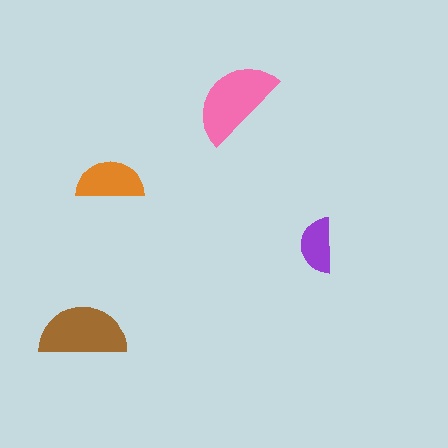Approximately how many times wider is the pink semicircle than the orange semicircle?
About 1.5 times wider.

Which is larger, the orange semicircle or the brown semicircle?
The brown one.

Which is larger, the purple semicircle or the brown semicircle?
The brown one.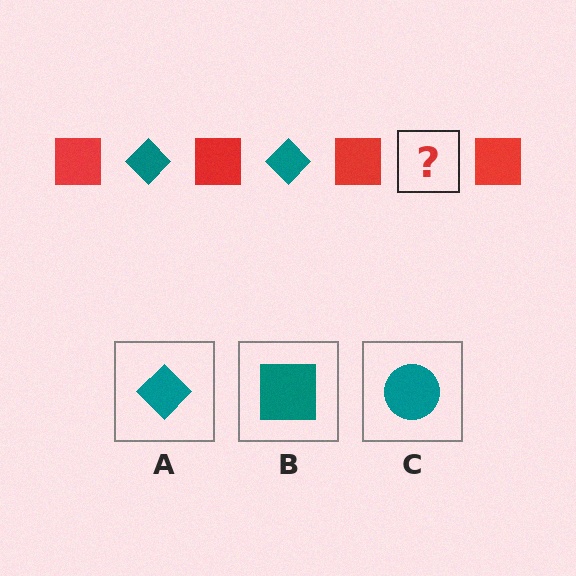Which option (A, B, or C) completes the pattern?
A.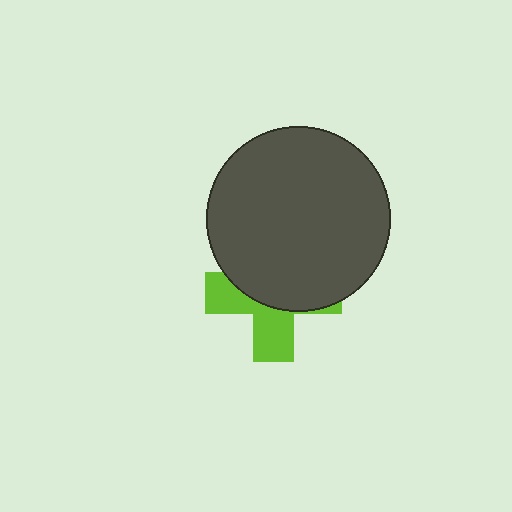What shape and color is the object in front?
The object in front is a dark gray circle.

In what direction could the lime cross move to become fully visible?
The lime cross could move down. That would shift it out from behind the dark gray circle entirely.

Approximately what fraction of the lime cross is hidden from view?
Roughly 59% of the lime cross is hidden behind the dark gray circle.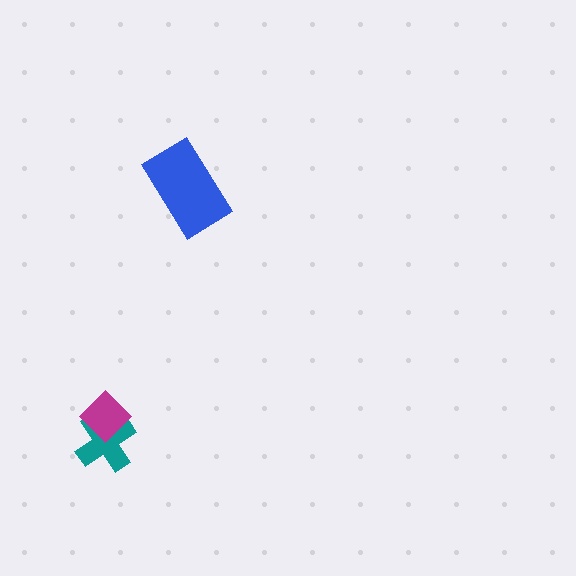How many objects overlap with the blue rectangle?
0 objects overlap with the blue rectangle.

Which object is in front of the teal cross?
The magenta diamond is in front of the teal cross.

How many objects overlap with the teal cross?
1 object overlaps with the teal cross.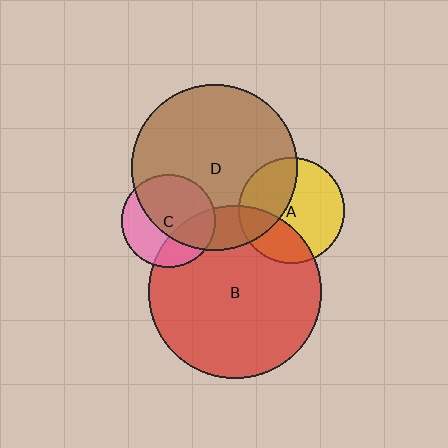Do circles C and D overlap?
Yes.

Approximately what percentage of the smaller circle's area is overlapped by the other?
Approximately 60%.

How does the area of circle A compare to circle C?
Approximately 1.3 times.